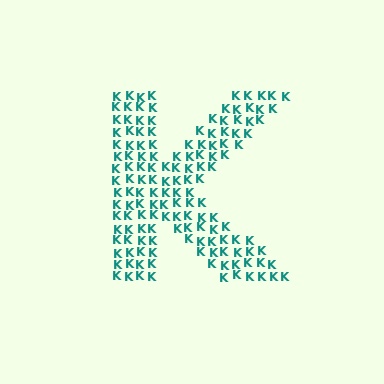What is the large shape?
The large shape is the letter K.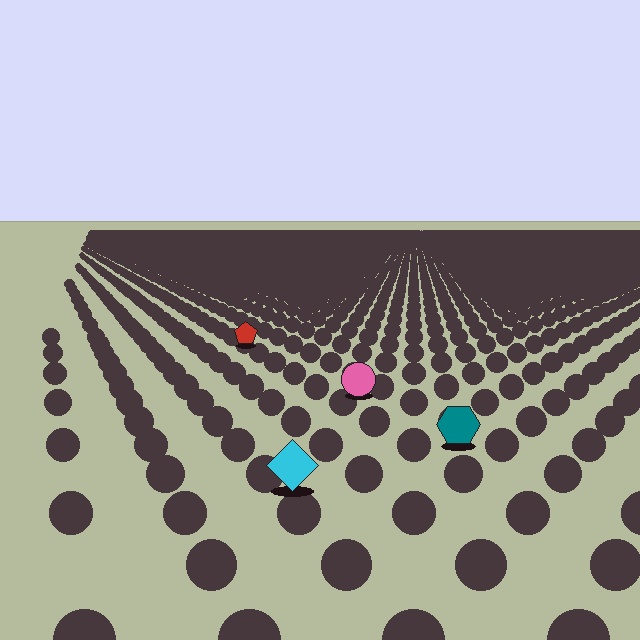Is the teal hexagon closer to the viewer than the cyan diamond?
No. The cyan diamond is closer — you can tell from the texture gradient: the ground texture is coarser near it.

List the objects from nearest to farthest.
From nearest to farthest: the cyan diamond, the teal hexagon, the pink circle, the red pentagon.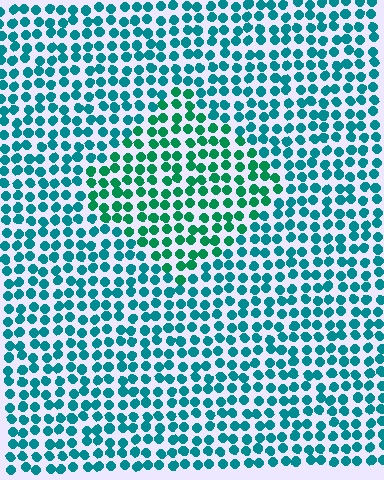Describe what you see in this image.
The image is filled with small teal elements in a uniform arrangement. A diamond-shaped region is visible where the elements are tinted to a slightly different hue, forming a subtle color boundary.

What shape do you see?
I see a diamond.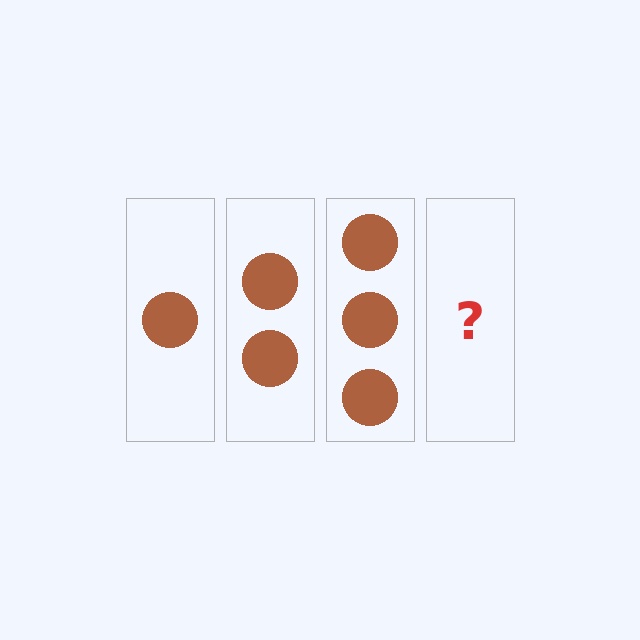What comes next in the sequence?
The next element should be 4 circles.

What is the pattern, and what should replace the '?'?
The pattern is that each step adds one more circle. The '?' should be 4 circles.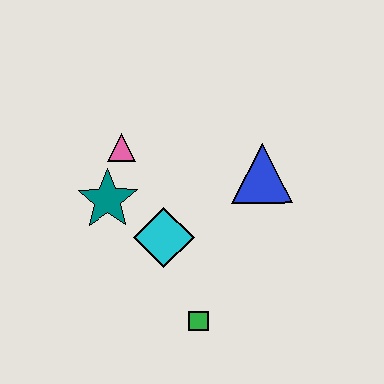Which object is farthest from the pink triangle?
The green square is farthest from the pink triangle.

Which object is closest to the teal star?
The pink triangle is closest to the teal star.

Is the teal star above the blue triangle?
No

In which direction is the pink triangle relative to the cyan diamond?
The pink triangle is above the cyan diamond.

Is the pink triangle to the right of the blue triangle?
No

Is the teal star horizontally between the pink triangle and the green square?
No